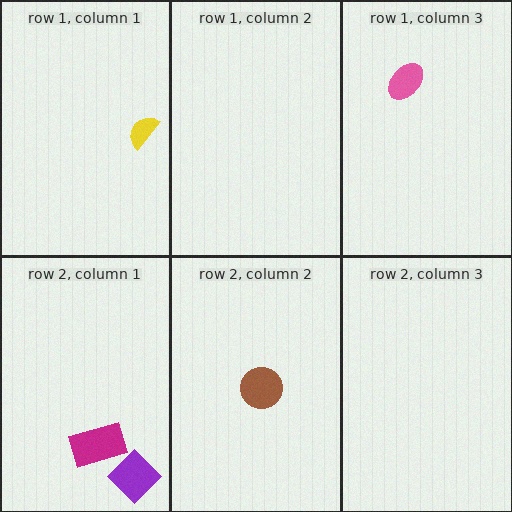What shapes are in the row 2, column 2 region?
The brown circle.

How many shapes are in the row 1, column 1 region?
1.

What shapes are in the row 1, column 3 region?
The pink ellipse.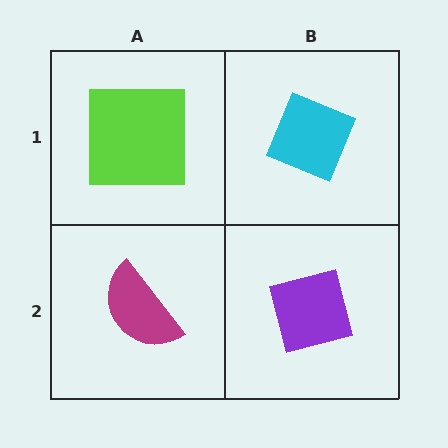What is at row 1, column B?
A cyan diamond.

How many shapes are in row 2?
2 shapes.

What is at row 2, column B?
A purple square.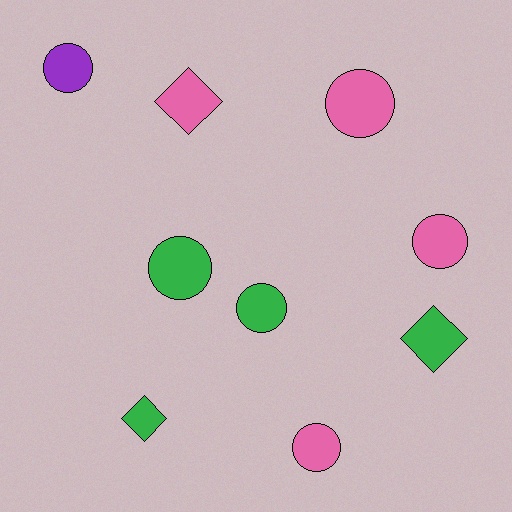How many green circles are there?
There are 2 green circles.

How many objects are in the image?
There are 9 objects.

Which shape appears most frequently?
Circle, with 6 objects.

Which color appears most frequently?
Green, with 4 objects.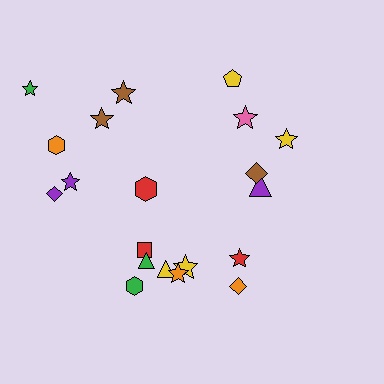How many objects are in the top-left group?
There are 7 objects.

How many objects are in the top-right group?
There are 5 objects.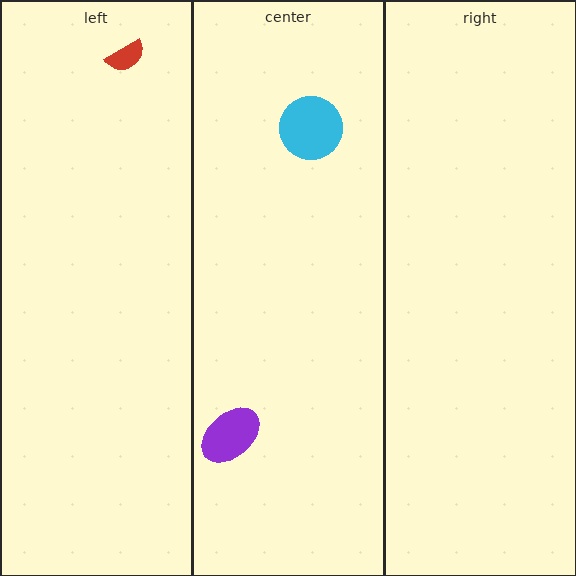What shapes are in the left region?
The red semicircle.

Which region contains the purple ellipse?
The center region.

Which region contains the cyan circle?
The center region.